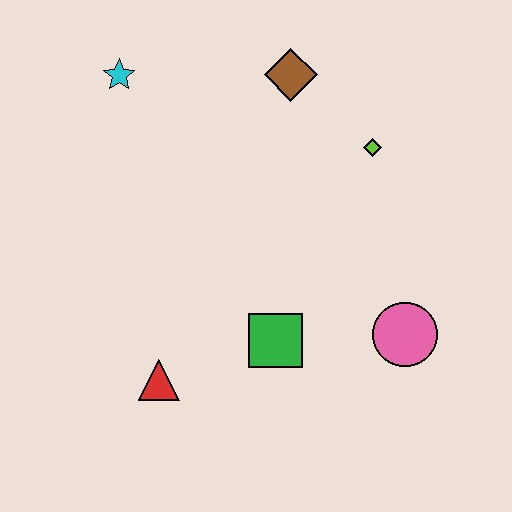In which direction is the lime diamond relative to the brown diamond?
The lime diamond is to the right of the brown diamond.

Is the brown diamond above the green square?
Yes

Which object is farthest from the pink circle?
The cyan star is farthest from the pink circle.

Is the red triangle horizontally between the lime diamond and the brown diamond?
No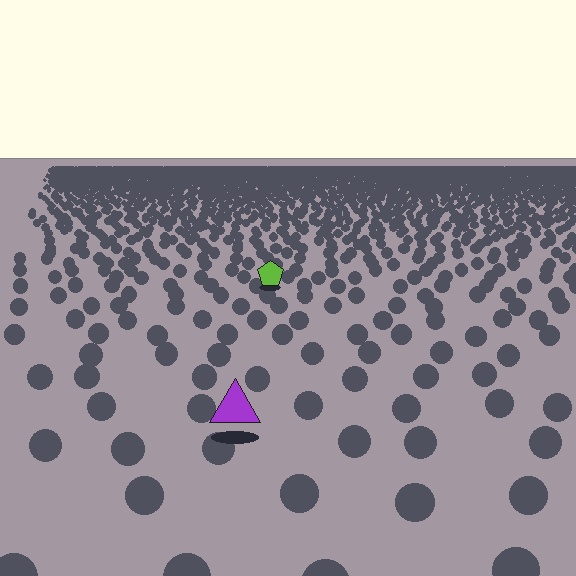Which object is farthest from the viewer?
The lime pentagon is farthest from the viewer. It appears smaller and the ground texture around it is denser.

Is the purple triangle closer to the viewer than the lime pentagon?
Yes. The purple triangle is closer — you can tell from the texture gradient: the ground texture is coarser near it.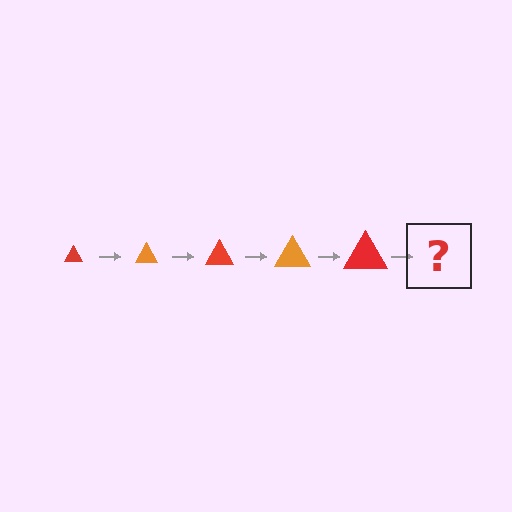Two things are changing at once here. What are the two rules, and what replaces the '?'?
The two rules are that the triangle grows larger each step and the color cycles through red and orange. The '?' should be an orange triangle, larger than the previous one.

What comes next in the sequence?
The next element should be an orange triangle, larger than the previous one.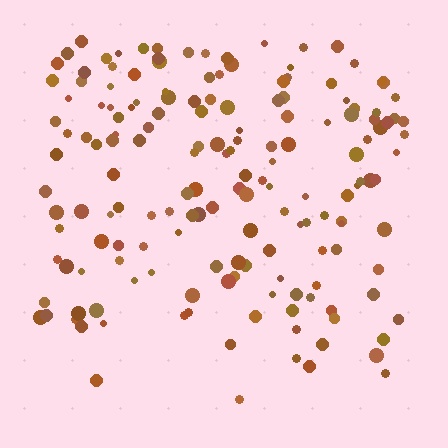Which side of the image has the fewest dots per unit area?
The bottom.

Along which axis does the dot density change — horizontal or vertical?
Vertical.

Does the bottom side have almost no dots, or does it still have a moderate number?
Still a moderate number, just noticeably fewer than the top.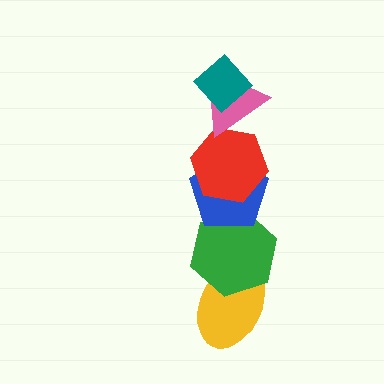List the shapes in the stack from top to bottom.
From top to bottom: the teal diamond, the pink triangle, the red hexagon, the blue pentagon, the green hexagon, the yellow ellipse.